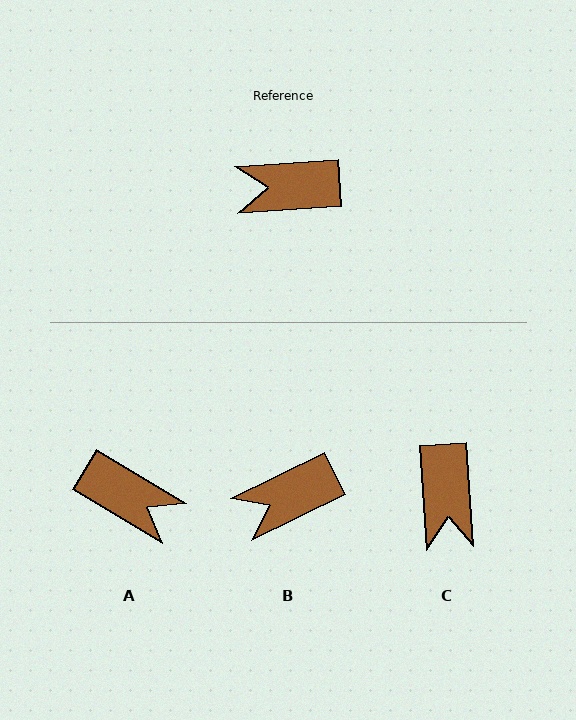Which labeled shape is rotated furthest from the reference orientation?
A, about 145 degrees away.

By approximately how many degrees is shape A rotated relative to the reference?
Approximately 145 degrees counter-clockwise.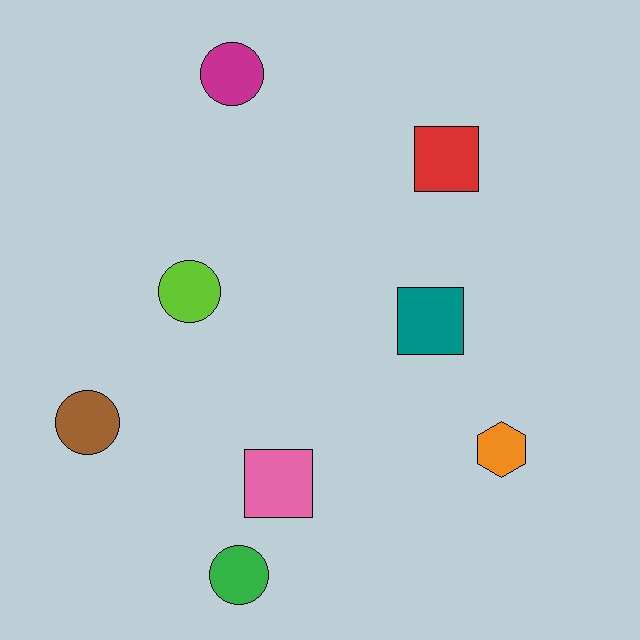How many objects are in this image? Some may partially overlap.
There are 8 objects.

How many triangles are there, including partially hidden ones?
There are no triangles.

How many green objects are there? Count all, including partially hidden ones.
There is 1 green object.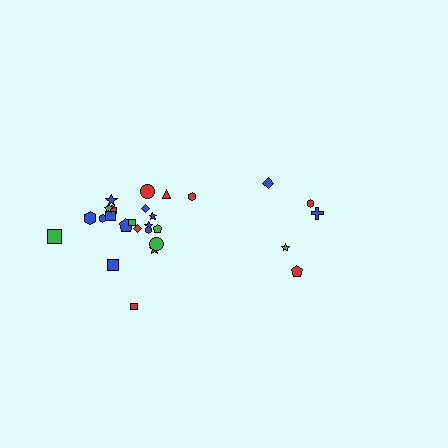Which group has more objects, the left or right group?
The left group.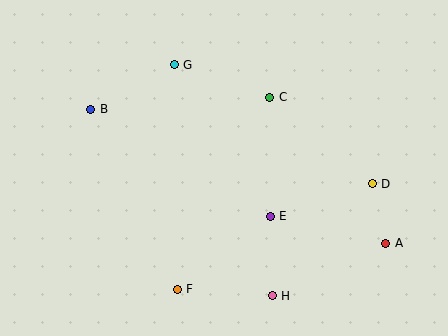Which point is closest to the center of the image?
Point E at (270, 216) is closest to the center.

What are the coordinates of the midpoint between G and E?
The midpoint between G and E is at (222, 141).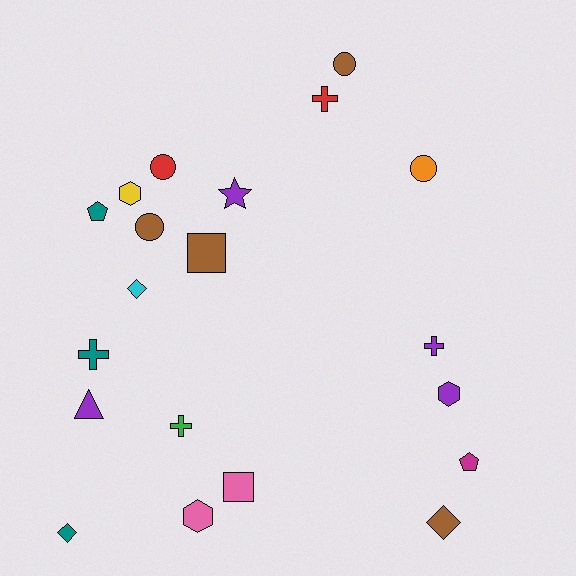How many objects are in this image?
There are 20 objects.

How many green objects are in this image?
There is 1 green object.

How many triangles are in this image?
There is 1 triangle.